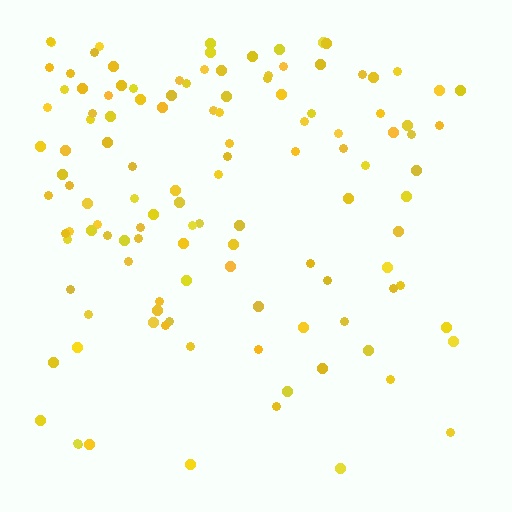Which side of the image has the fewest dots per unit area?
The bottom.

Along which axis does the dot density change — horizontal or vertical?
Vertical.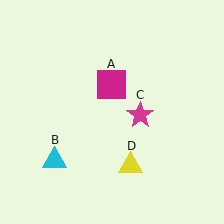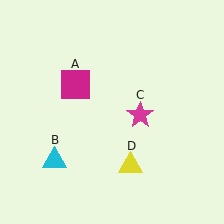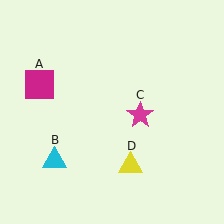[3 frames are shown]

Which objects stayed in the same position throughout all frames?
Cyan triangle (object B) and magenta star (object C) and yellow triangle (object D) remained stationary.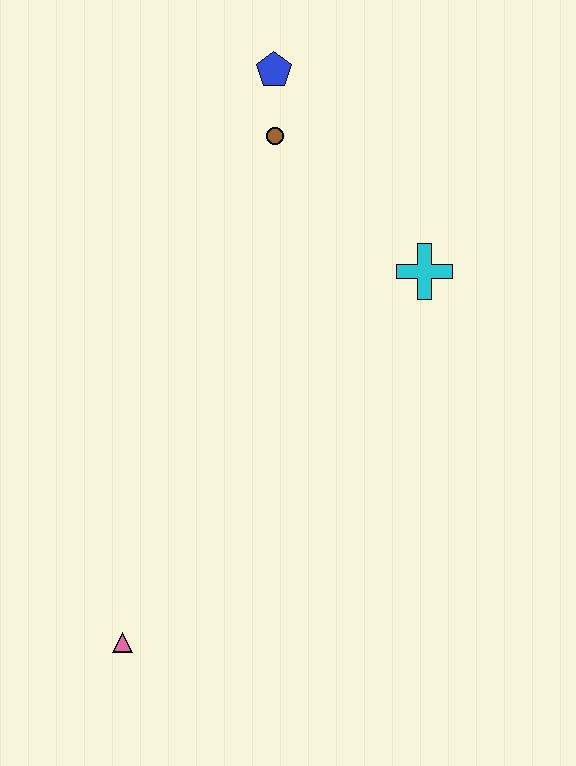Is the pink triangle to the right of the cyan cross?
No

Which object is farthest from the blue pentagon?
The pink triangle is farthest from the blue pentagon.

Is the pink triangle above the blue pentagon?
No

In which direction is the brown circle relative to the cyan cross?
The brown circle is to the left of the cyan cross.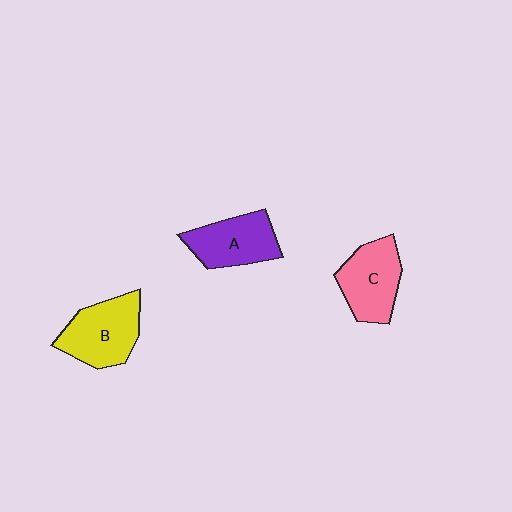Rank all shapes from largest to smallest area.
From largest to smallest: B (yellow), C (pink), A (purple).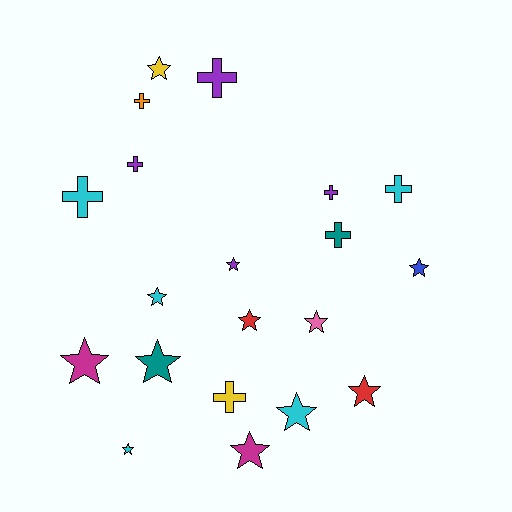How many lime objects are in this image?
There are no lime objects.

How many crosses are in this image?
There are 8 crosses.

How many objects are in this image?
There are 20 objects.